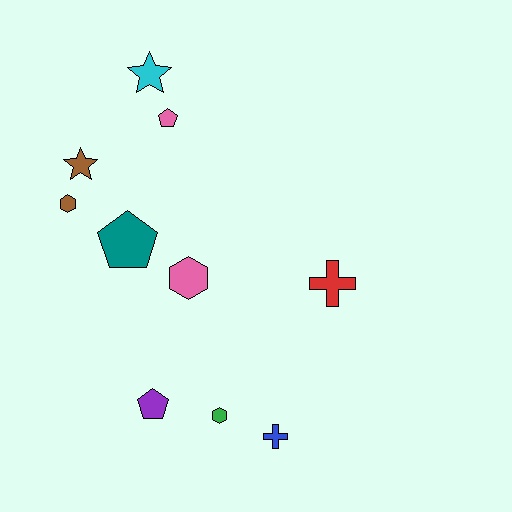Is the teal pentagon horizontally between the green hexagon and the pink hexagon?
No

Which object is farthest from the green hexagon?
The cyan star is farthest from the green hexagon.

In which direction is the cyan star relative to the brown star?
The cyan star is above the brown star.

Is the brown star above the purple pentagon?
Yes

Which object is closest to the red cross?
The pink hexagon is closest to the red cross.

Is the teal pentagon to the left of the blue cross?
Yes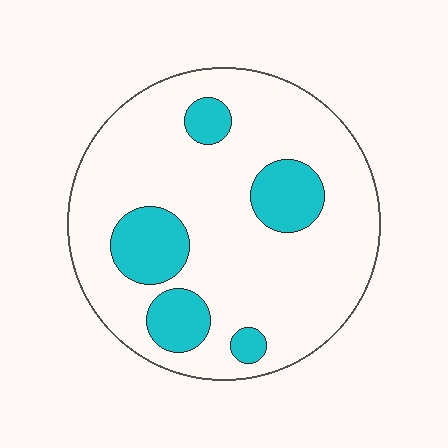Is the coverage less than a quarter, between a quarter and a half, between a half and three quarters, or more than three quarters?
Less than a quarter.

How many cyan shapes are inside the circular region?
5.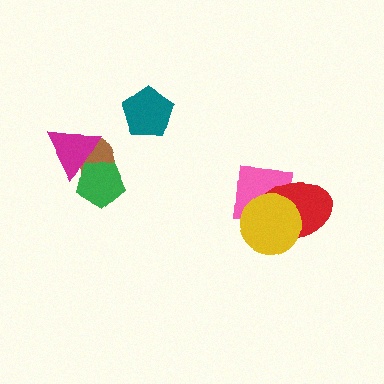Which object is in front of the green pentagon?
The magenta triangle is in front of the green pentagon.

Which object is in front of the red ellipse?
The yellow circle is in front of the red ellipse.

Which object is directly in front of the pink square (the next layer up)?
The red ellipse is directly in front of the pink square.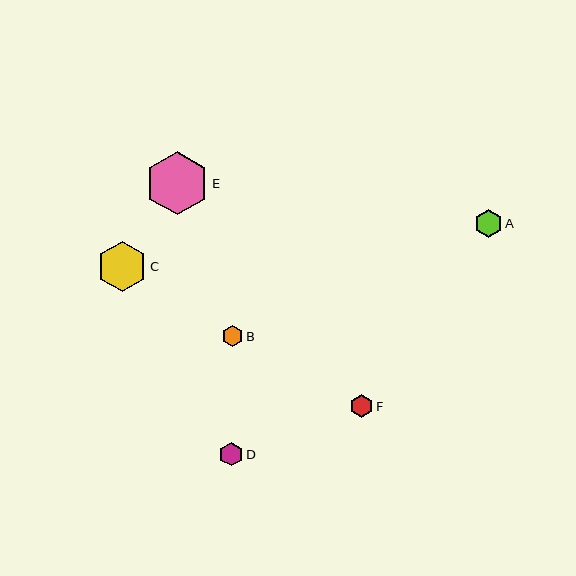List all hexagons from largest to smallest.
From largest to smallest: E, C, A, D, F, B.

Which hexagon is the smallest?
Hexagon B is the smallest with a size of approximately 21 pixels.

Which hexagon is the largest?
Hexagon E is the largest with a size of approximately 64 pixels.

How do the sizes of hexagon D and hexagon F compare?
Hexagon D and hexagon F are approximately the same size.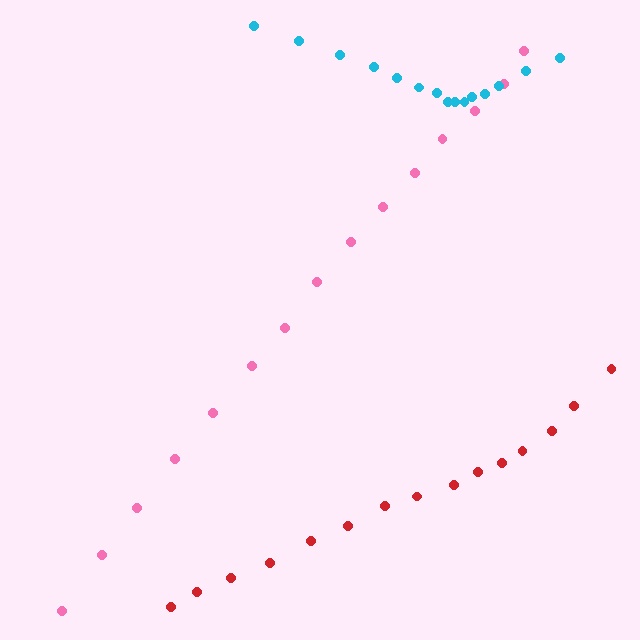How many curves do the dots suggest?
There are 3 distinct paths.